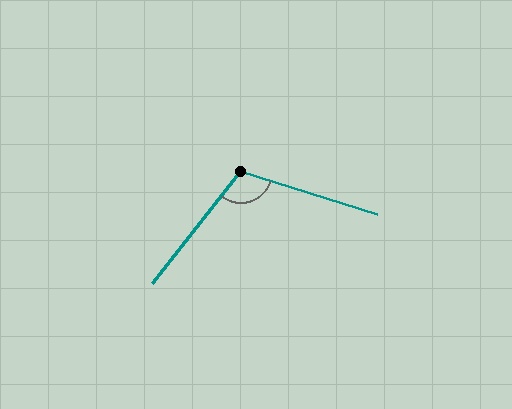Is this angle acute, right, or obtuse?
It is obtuse.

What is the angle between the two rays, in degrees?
Approximately 111 degrees.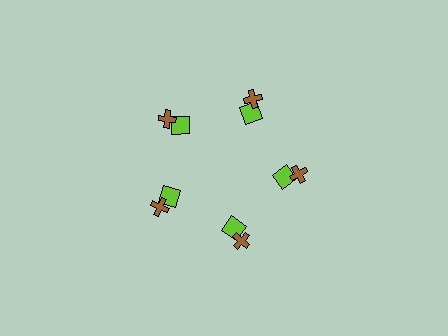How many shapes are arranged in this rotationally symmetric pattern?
There are 10 shapes, arranged in 5 groups of 2.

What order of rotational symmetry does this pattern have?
This pattern has 5-fold rotational symmetry.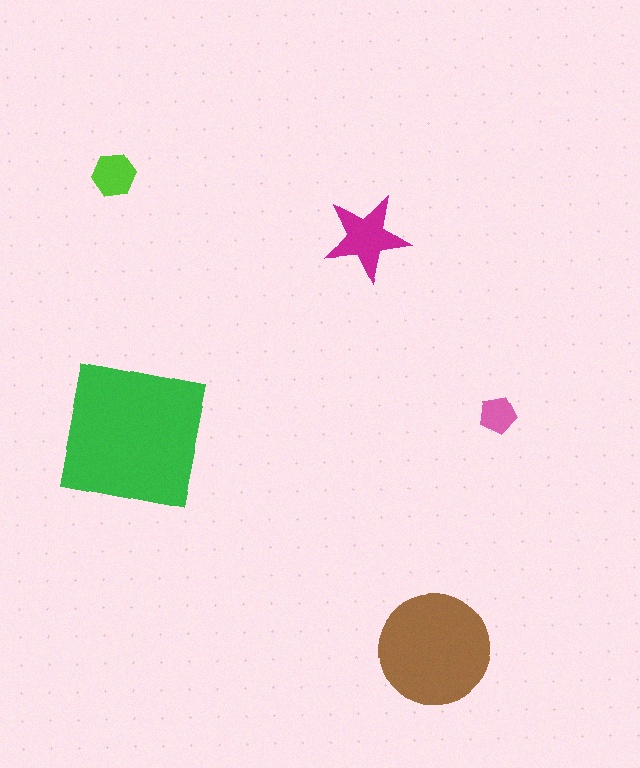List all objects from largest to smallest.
The green square, the brown circle, the magenta star, the lime hexagon, the pink pentagon.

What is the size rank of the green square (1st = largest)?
1st.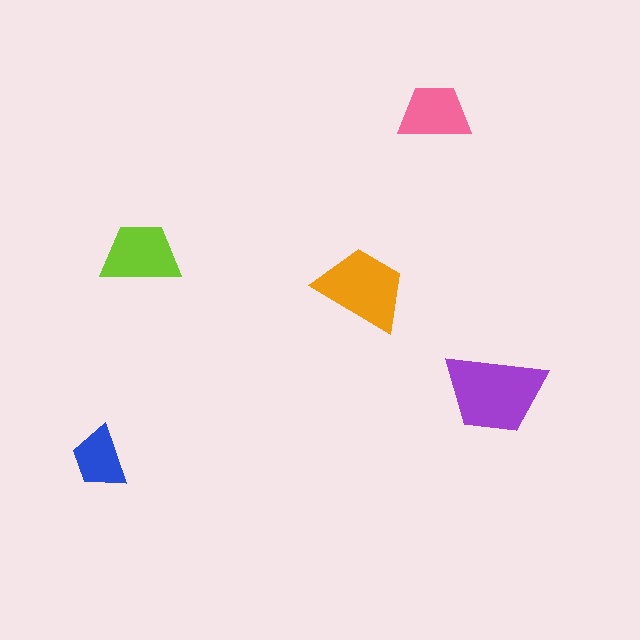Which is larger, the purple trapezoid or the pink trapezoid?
The purple one.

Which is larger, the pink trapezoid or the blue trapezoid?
The pink one.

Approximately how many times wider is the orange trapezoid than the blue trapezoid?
About 1.5 times wider.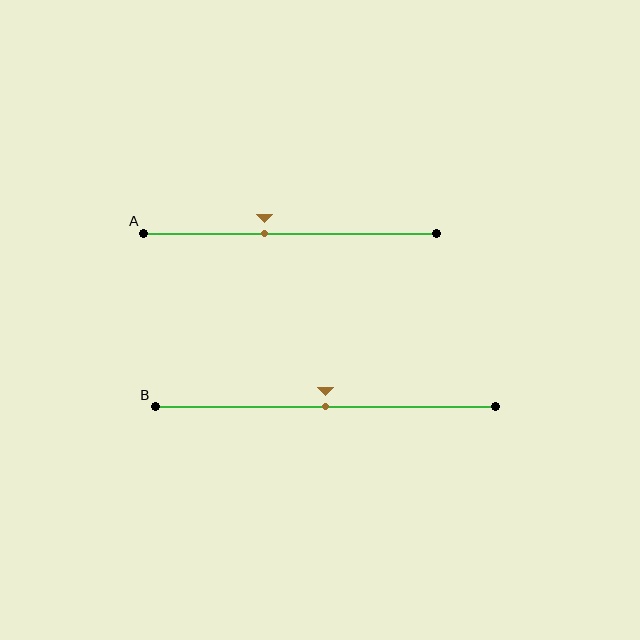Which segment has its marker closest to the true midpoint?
Segment B has its marker closest to the true midpoint.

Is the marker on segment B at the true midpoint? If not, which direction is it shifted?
Yes, the marker on segment B is at the true midpoint.